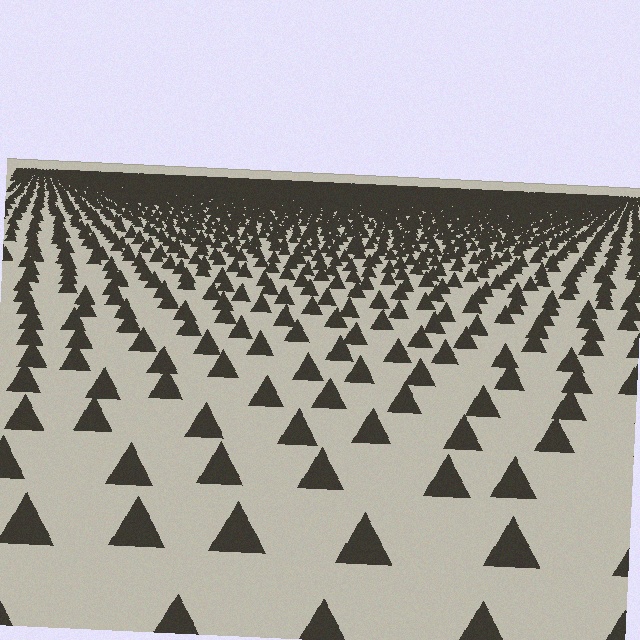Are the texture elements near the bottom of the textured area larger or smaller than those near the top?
Larger. Near the bottom, elements are closer to the viewer and appear at a bigger on-screen size.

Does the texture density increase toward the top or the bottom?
Density increases toward the top.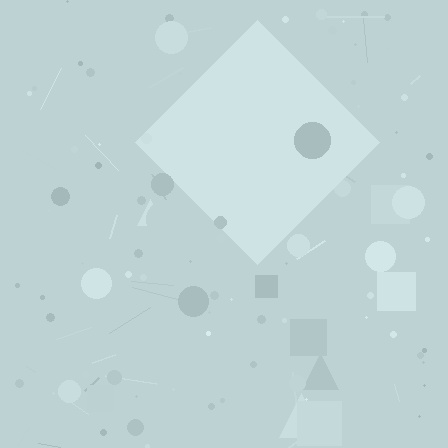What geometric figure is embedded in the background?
A diamond is embedded in the background.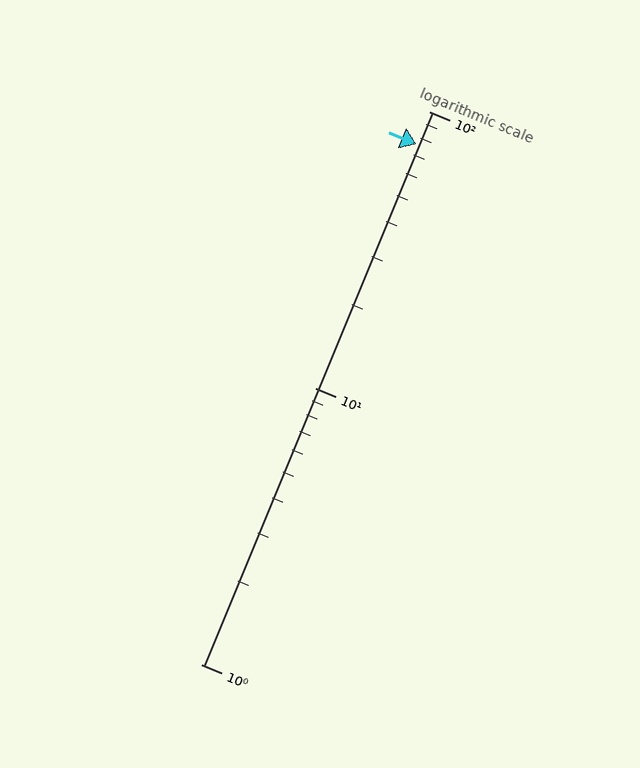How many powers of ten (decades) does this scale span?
The scale spans 2 decades, from 1 to 100.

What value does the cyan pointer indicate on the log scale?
The pointer indicates approximately 76.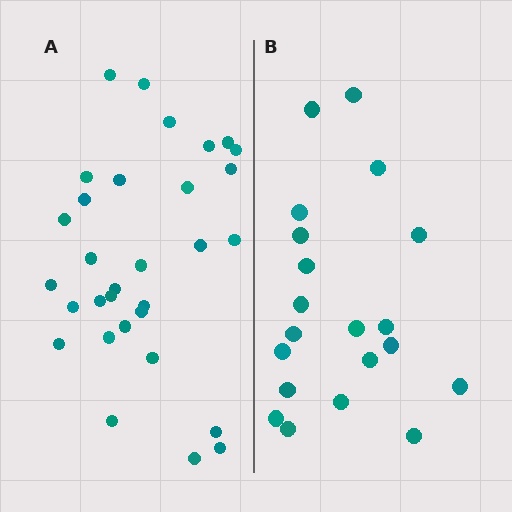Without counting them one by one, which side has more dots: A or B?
Region A (the left region) has more dots.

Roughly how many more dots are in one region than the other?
Region A has roughly 12 or so more dots than region B.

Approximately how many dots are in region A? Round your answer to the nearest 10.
About 30 dots. (The exact count is 31, which rounds to 30.)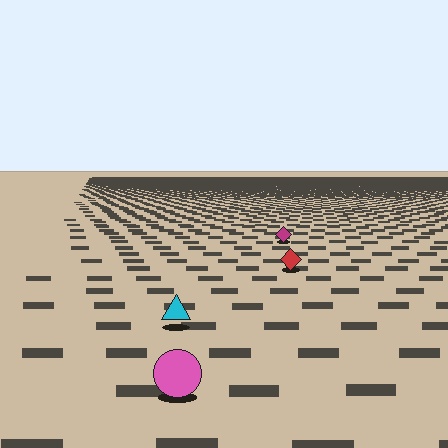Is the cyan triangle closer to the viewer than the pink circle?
No. The pink circle is closer — you can tell from the texture gradient: the ground texture is coarser near it.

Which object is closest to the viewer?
The pink circle is closest. The texture marks near it are larger and more spread out.